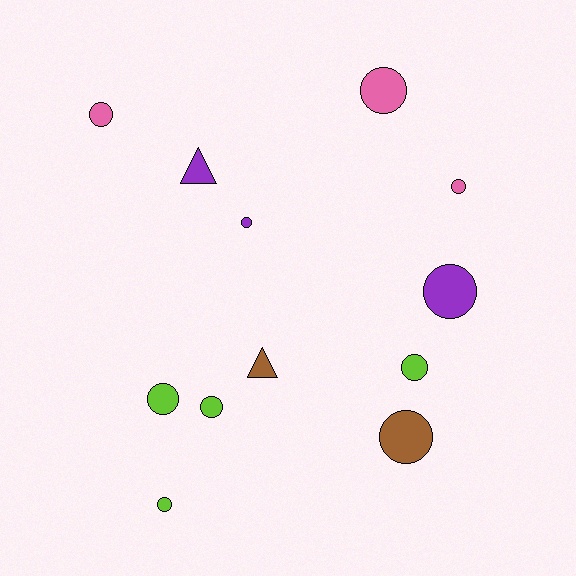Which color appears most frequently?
Lime, with 4 objects.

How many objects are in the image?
There are 12 objects.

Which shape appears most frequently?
Circle, with 10 objects.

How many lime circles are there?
There are 4 lime circles.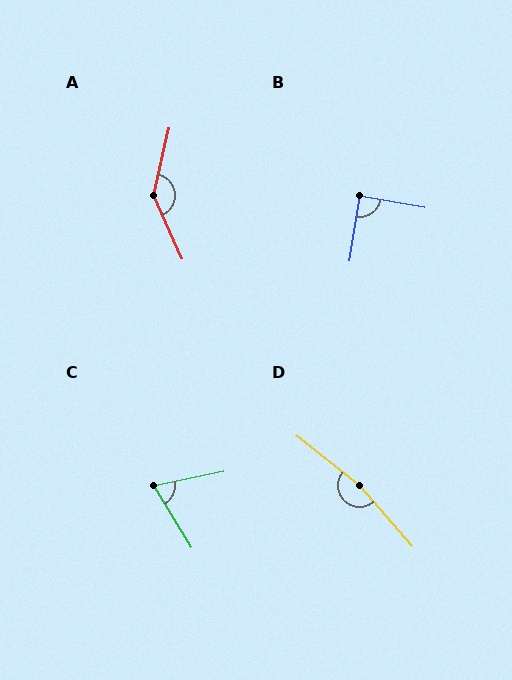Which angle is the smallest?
C, at approximately 71 degrees.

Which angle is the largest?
D, at approximately 169 degrees.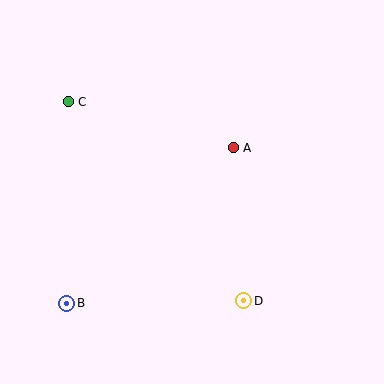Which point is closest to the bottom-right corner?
Point D is closest to the bottom-right corner.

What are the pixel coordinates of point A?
Point A is at (233, 148).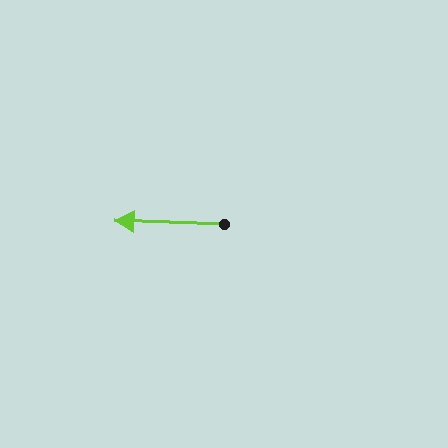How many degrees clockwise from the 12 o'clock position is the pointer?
Approximately 272 degrees.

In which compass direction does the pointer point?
West.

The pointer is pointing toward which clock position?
Roughly 9 o'clock.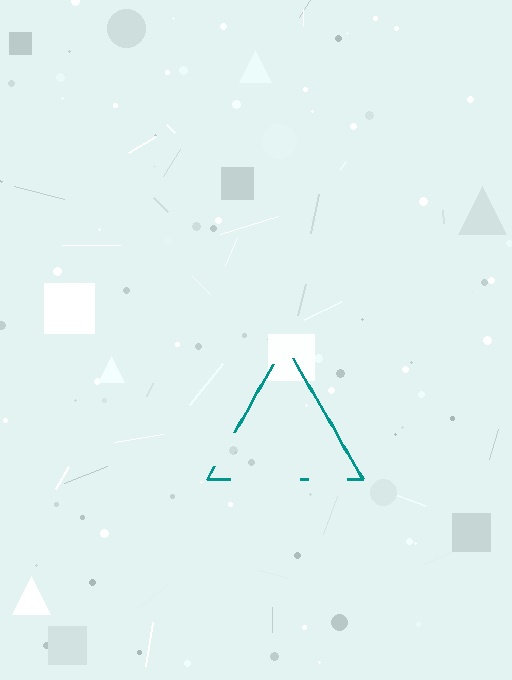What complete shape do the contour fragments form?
The contour fragments form a triangle.